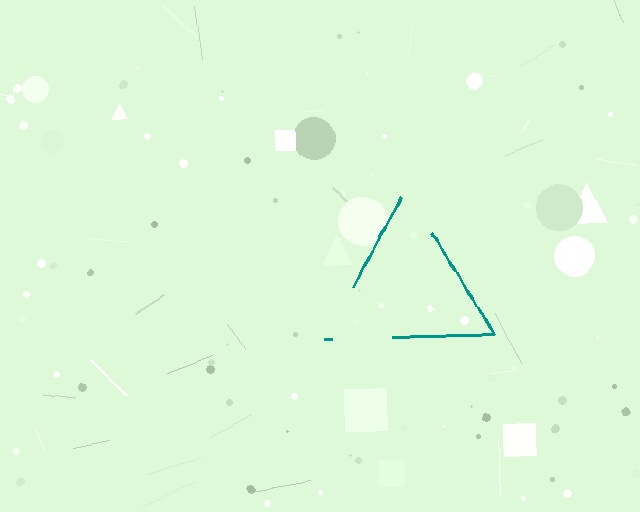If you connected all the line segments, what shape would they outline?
They would outline a triangle.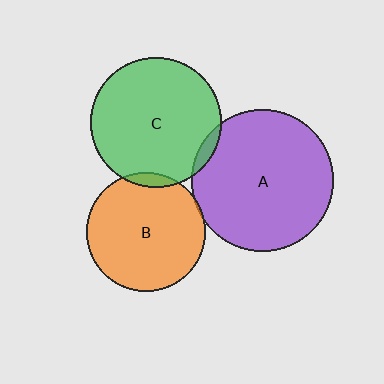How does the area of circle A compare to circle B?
Approximately 1.4 times.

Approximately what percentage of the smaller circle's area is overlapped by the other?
Approximately 5%.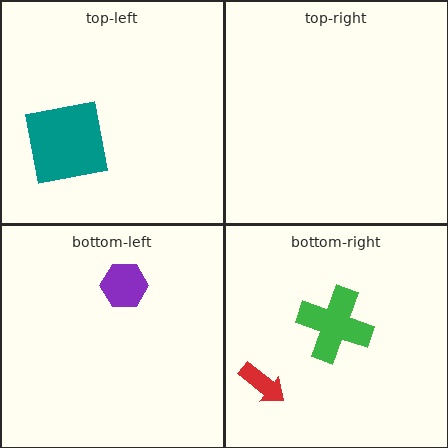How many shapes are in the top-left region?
1.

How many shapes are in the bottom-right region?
2.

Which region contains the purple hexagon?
The bottom-left region.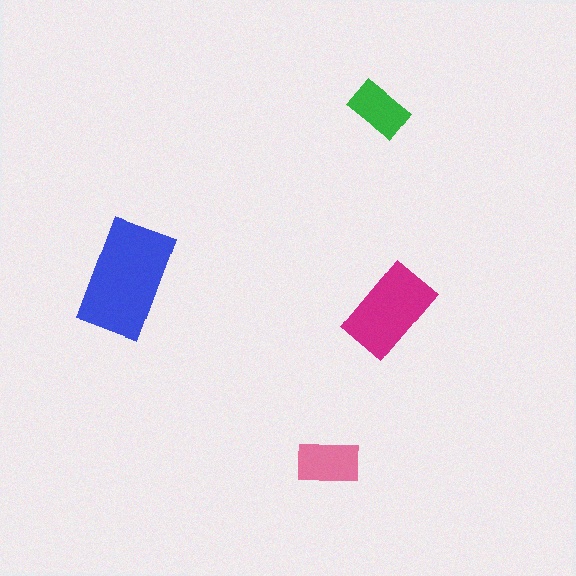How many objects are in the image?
There are 4 objects in the image.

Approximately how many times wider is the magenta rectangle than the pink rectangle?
About 1.5 times wider.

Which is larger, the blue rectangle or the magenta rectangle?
The blue one.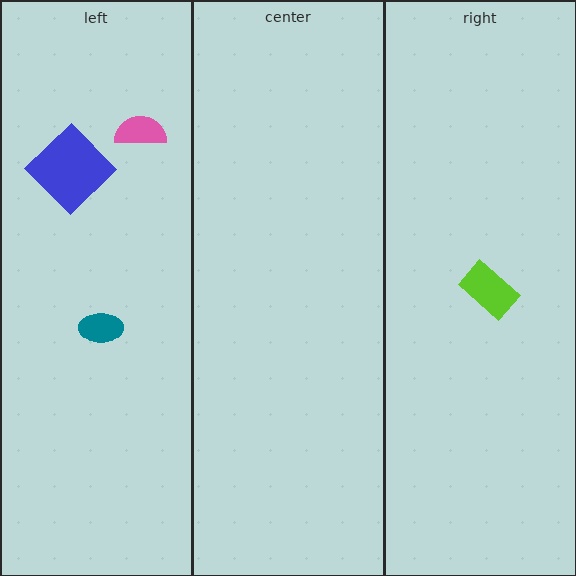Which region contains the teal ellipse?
The left region.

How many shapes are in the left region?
3.